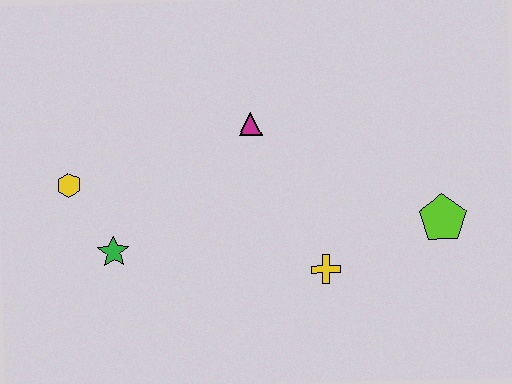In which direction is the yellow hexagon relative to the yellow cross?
The yellow hexagon is to the left of the yellow cross.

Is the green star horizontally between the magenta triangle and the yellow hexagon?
Yes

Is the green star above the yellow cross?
Yes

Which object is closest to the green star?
The yellow hexagon is closest to the green star.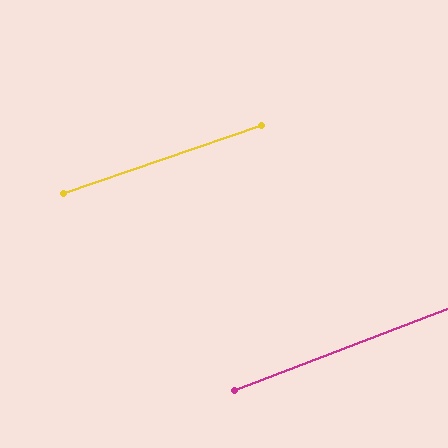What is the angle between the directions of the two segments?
Approximately 2 degrees.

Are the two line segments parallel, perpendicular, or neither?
Parallel — their directions differ by only 1.9°.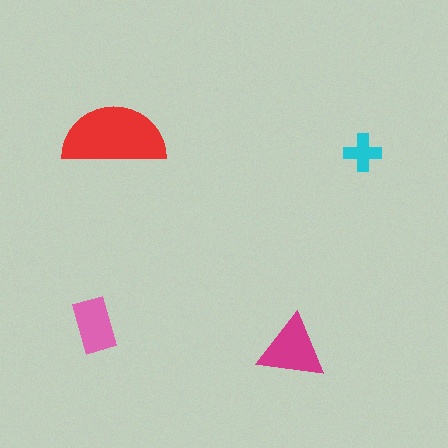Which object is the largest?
The red semicircle.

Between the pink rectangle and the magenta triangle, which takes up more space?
The magenta triangle.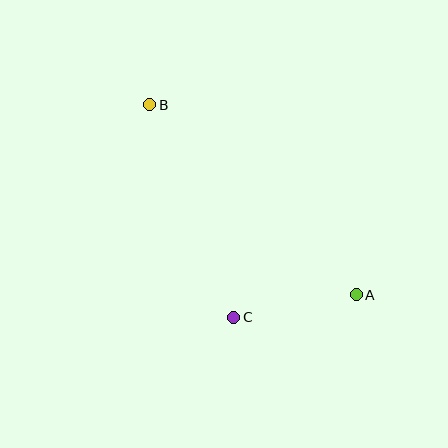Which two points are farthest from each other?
Points A and B are farthest from each other.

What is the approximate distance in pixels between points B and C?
The distance between B and C is approximately 229 pixels.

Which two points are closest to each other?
Points A and C are closest to each other.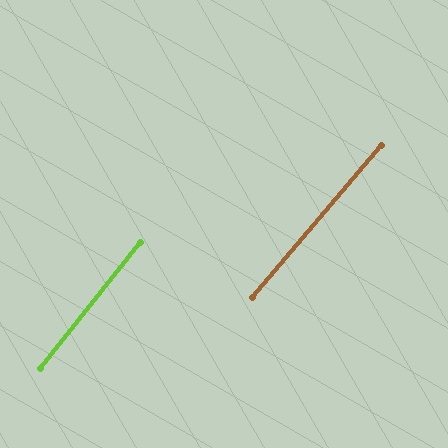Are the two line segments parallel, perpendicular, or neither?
Parallel — their directions differ by only 1.9°.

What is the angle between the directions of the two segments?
Approximately 2 degrees.